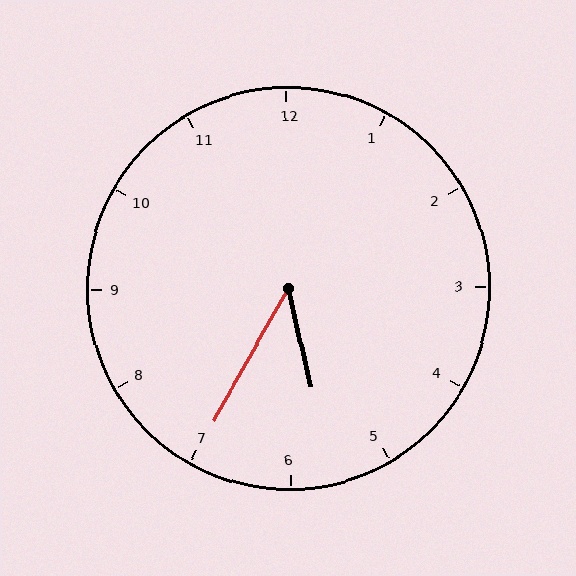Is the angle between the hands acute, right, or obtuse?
It is acute.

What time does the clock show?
5:35.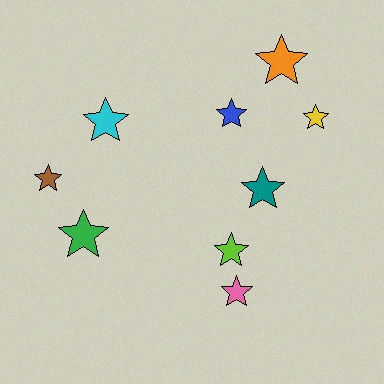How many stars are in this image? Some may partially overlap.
There are 9 stars.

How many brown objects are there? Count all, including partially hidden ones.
There is 1 brown object.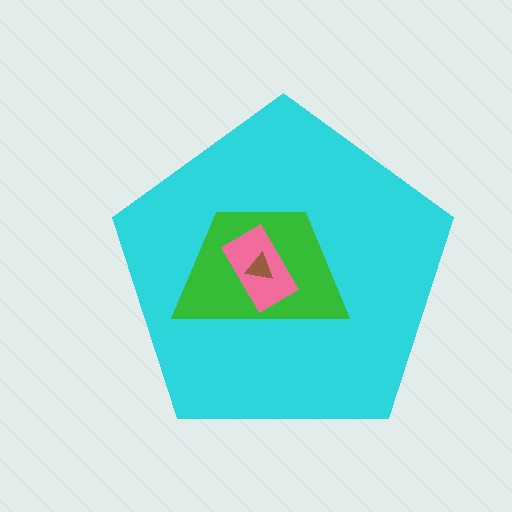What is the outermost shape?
The cyan pentagon.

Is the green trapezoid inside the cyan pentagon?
Yes.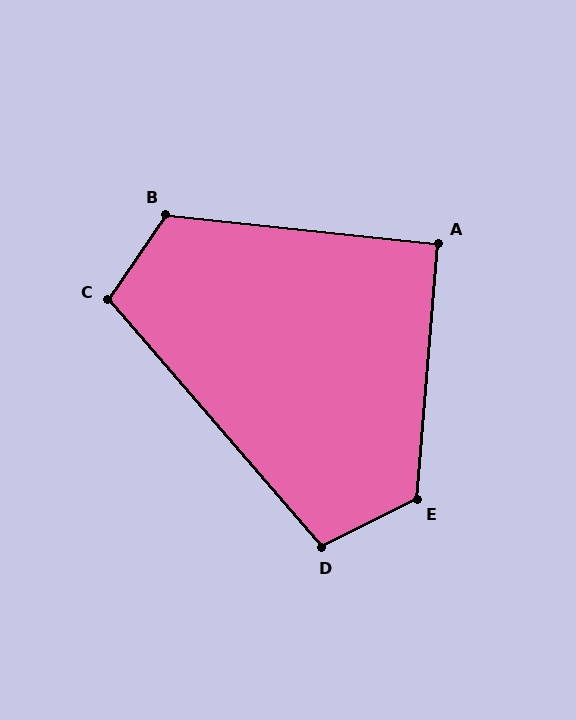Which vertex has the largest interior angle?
E, at approximately 121 degrees.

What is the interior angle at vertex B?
Approximately 118 degrees (obtuse).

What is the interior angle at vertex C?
Approximately 105 degrees (obtuse).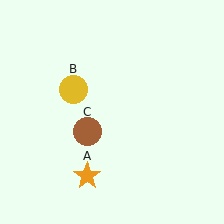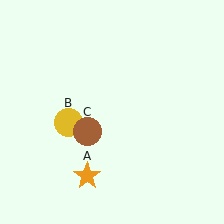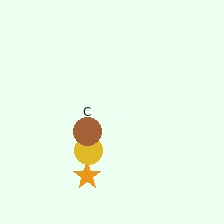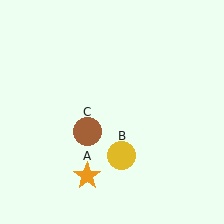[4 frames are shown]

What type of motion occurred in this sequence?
The yellow circle (object B) rotated counterclockwise around the center of the scene.